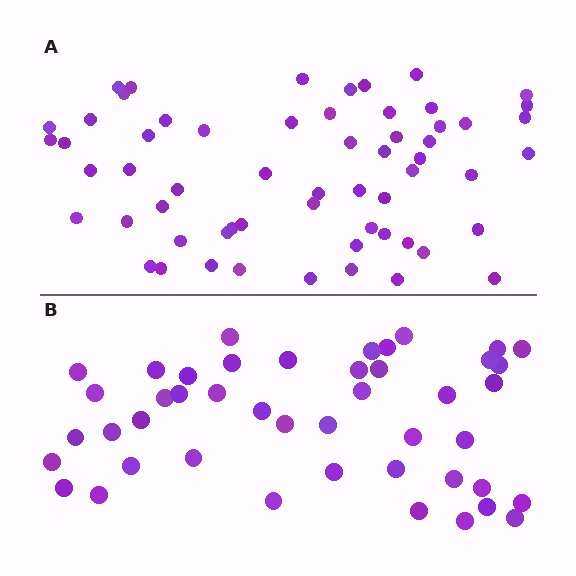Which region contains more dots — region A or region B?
Region A (the top region) has more dots.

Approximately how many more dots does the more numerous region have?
Region A has approximately 15 more dots than region B.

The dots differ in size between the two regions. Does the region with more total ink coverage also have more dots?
No. Region B has more total ink coverage because its dots are larger, but region A actually contains more individual dots. Total area can be misleading — the number of items is what matters here.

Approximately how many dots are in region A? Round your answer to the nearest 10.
About 60 dots.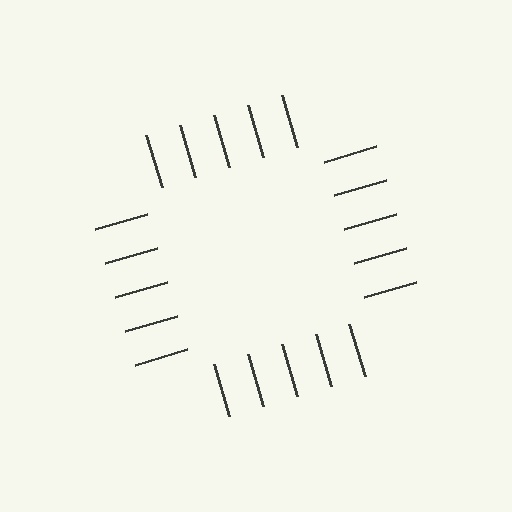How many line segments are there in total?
20 — 5 along each of the 4 edges.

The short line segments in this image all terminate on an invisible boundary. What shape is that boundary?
An illusory square — the line segments terminate on its edges but no continuous stroke is drawn.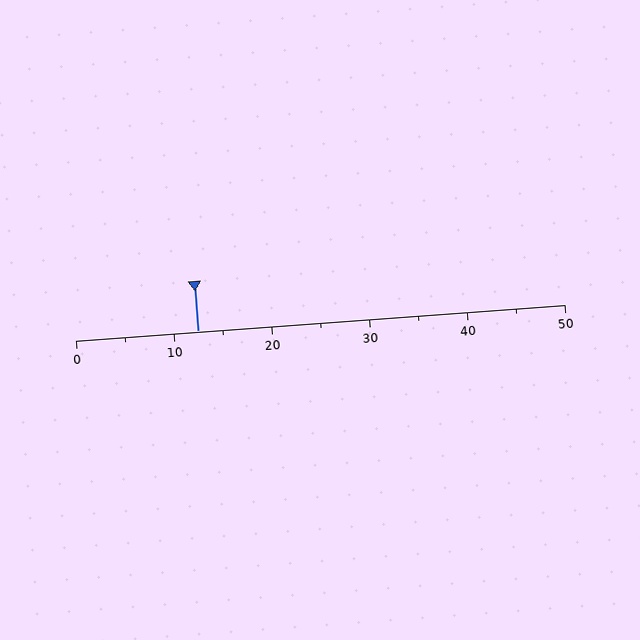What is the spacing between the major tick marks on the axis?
The major ticks are spaced 10 apart.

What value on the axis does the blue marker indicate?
The marker indicates approximately 12.5.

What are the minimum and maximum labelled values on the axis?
The axis runs from 0 to 50.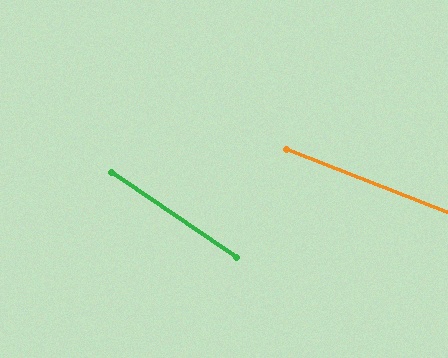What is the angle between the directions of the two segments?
Approximately 13 degrees.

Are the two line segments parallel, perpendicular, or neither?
Neither parallel nor perpendicular — they differ by about 13°.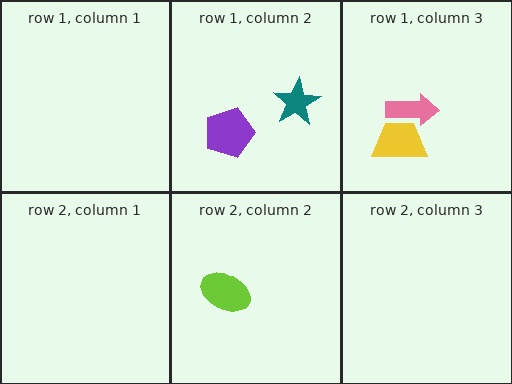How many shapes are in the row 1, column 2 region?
2.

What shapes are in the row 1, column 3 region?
The pink arrow, the yellow trapezoid.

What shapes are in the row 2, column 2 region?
The lime ellipse.